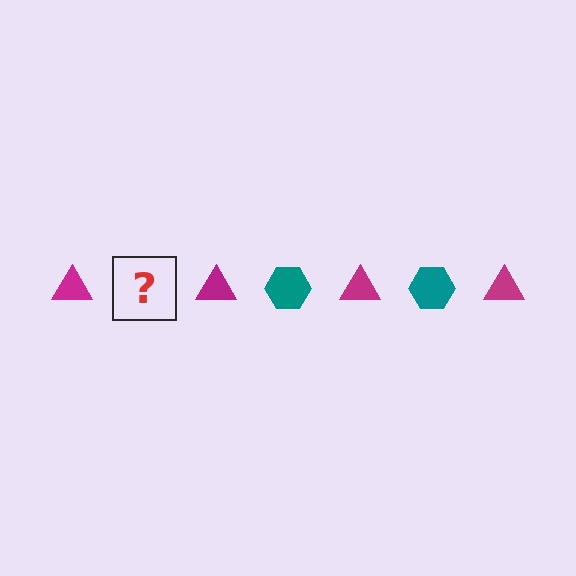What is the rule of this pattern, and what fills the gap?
The rule is that the pattern alternates between magenta triangle and teal hexagon. The gap should be filled with a teal hexagon.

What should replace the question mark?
The question mark should be replaced with a teal hexagon.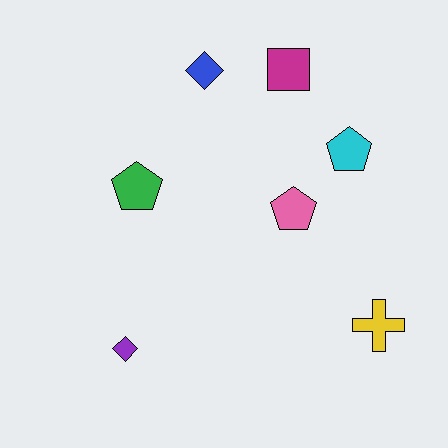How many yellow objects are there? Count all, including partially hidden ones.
There is 1 yellow object.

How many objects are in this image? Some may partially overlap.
There are 7 objects.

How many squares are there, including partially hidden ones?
There is 1 square.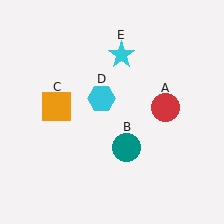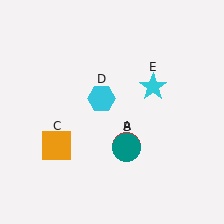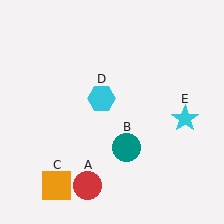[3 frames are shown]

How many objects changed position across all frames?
3 objects changed position: red circle (object A), orange square (object C), cyan star (object E).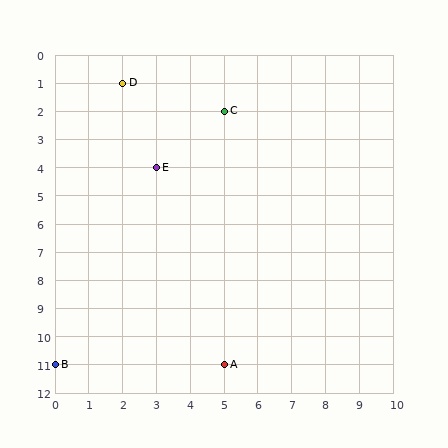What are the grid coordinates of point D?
Point D is at grid coordinates (2, 1).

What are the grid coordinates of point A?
Point A is at grid coordinates (5, 11).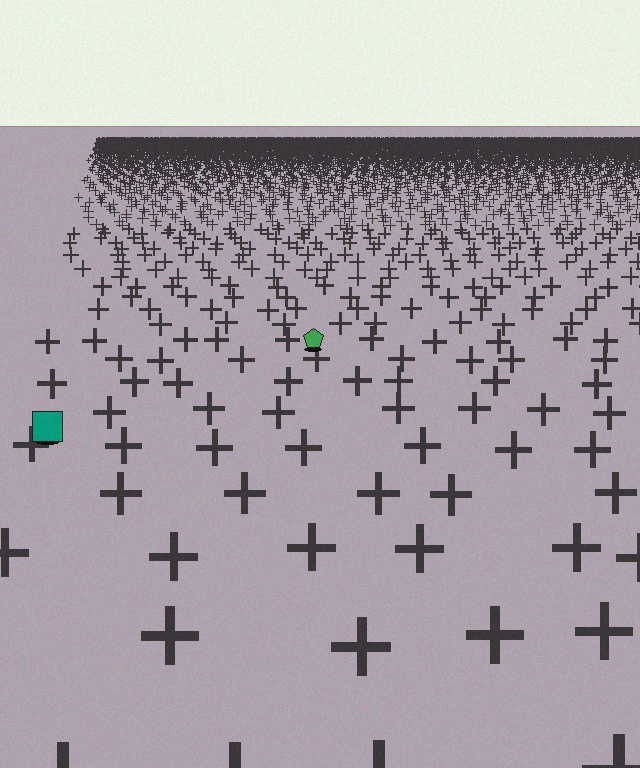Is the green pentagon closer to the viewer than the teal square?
No. The teal square is closer — you can tell from the texture gradient: the ground texture is coarser near it.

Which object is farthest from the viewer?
The green pentagon is farthest from the viewer. It appears smaller and the ground texture around it is denser.